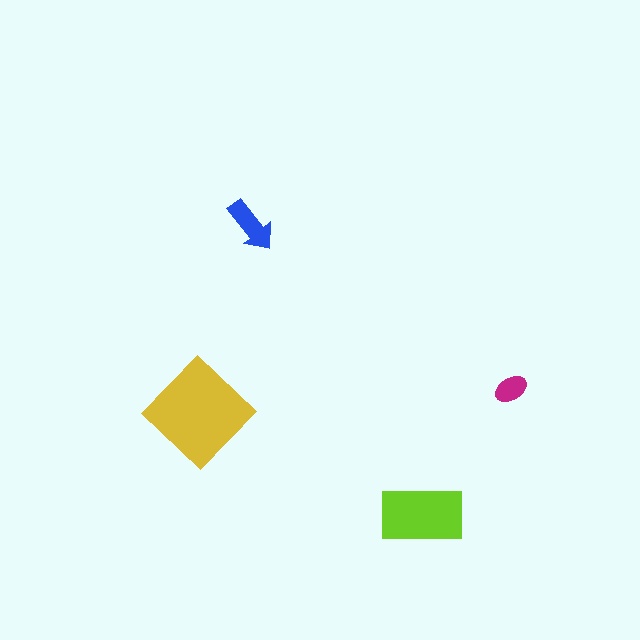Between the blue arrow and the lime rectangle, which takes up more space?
The lime rectangle.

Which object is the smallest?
The magenta ellipse.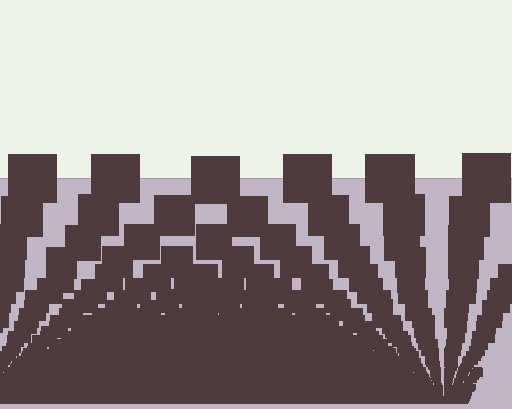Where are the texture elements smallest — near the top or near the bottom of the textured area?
Near the bottom.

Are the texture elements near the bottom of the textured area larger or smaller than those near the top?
Smaller. The gradient is inverted — elements near the bottom are smaller and denser.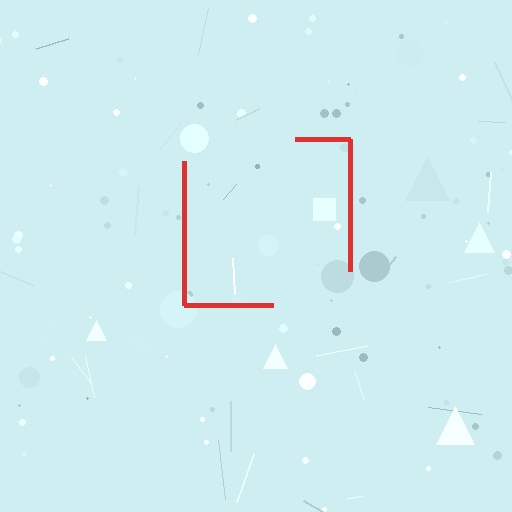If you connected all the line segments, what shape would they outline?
They would outline a square.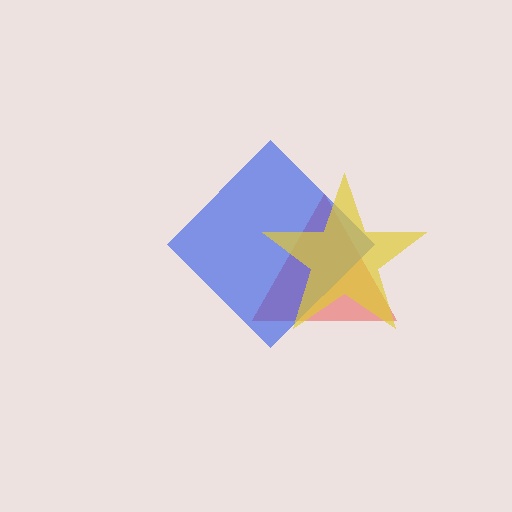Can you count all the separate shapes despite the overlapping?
Yes, there are 3 separate shapes.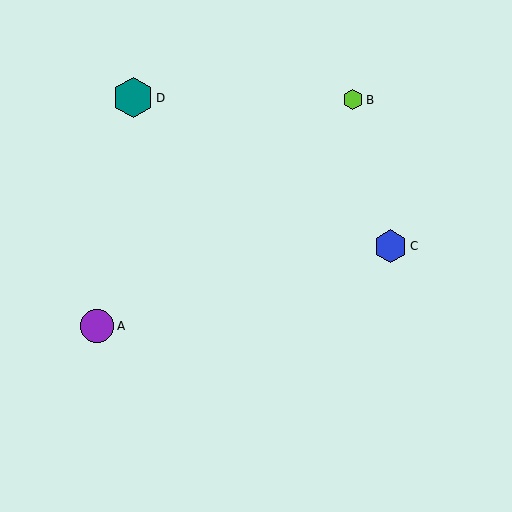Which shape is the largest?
The teal hexagon (labeled D) is the largest.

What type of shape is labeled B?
Shape B is a lime hexagon.